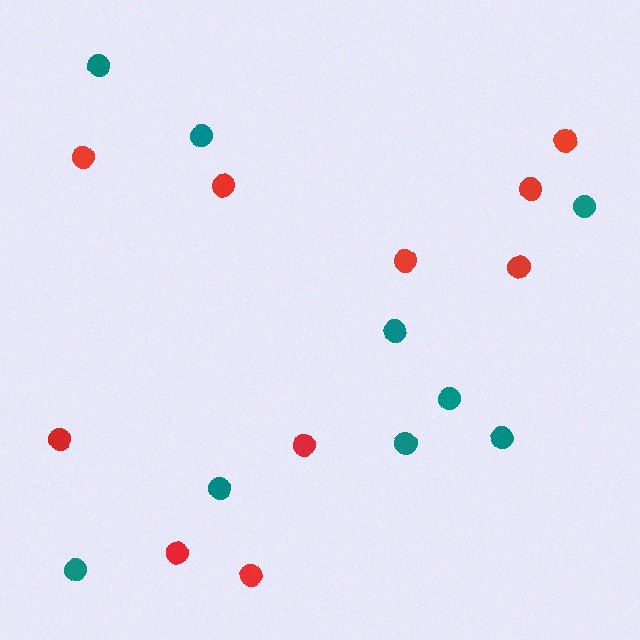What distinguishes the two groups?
There are 2 groups: one group of teal circles (9) and one group of red circles (10).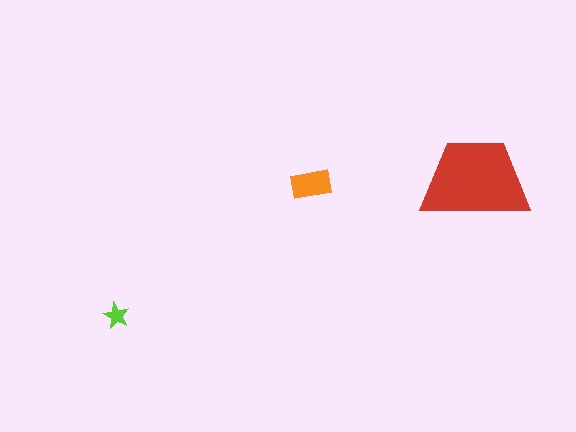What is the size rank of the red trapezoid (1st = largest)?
1st.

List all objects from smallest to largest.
The lime star, the orange rectangle, the red trapezoid.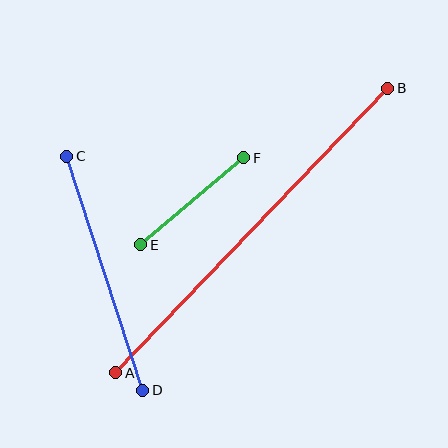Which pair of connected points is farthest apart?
Points A and B are farthest apart.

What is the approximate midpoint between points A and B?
The midpoint is at approximately (252, 230) pixels.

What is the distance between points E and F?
The distance is approximately 135 pixels.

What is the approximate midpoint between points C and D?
The midpoint is at approximately (105, 273) pixels.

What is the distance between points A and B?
The distance is approximately 394 pixels.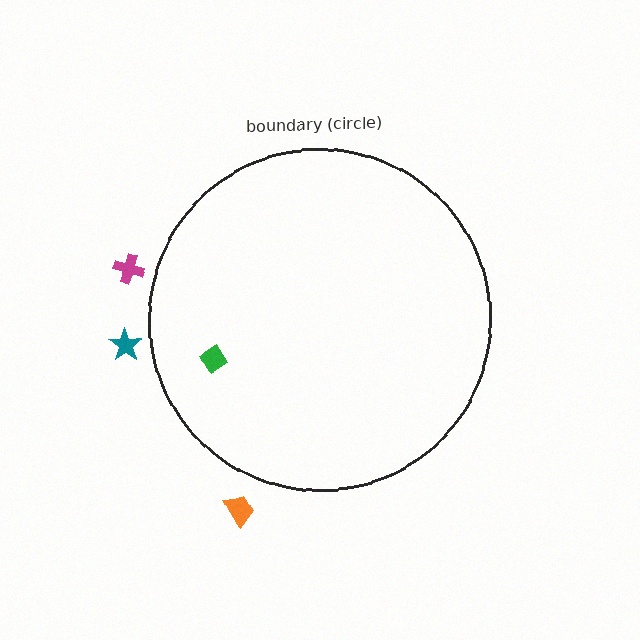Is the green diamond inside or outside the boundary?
Inside.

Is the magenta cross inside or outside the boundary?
Outside.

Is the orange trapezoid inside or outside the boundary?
Outside.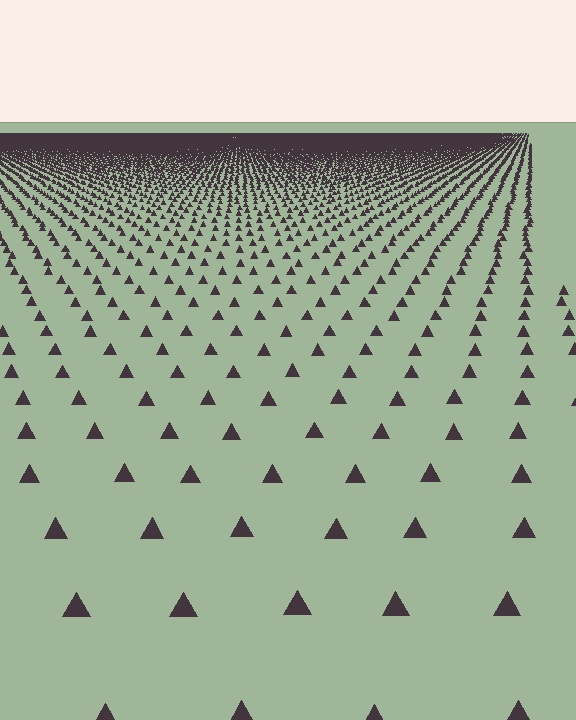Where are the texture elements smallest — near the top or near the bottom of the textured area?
Near the top.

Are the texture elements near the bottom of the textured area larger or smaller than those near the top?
Larger. Near the bottom, elements are closer to the viewer and appear at a bigger on-screen size.